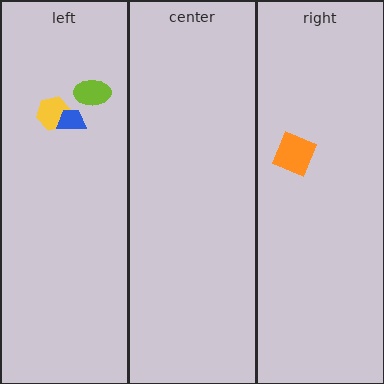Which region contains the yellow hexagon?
The left region.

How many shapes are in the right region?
1.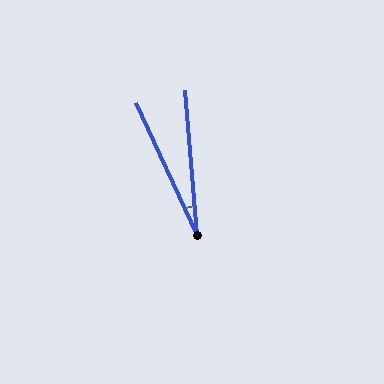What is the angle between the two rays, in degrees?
Approximately 20 degrees.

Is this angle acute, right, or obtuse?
It is acute.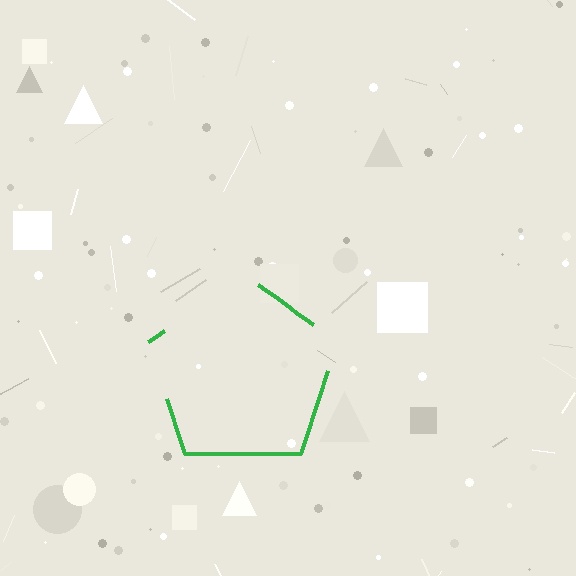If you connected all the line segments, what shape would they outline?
They would outline a pentagon.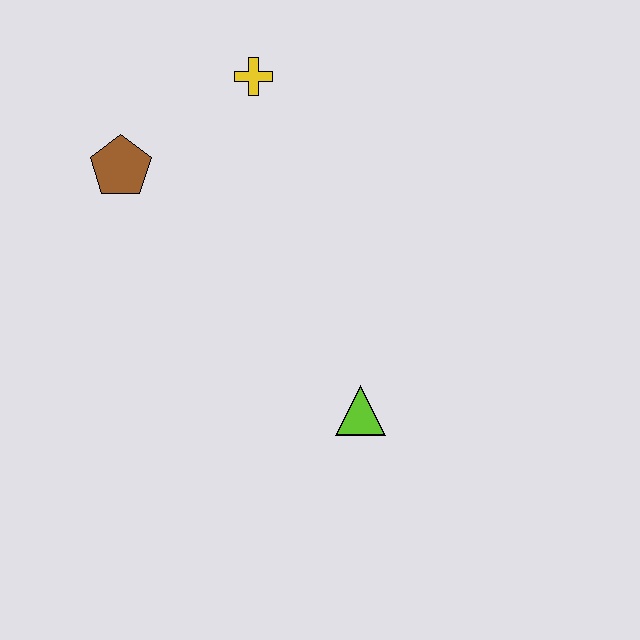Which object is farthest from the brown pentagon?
The lime triangle is farthest from the brown pentagon.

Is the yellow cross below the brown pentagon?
No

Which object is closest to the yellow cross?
The brown pentagon is closest to the yellow cross.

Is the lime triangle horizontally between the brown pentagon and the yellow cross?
No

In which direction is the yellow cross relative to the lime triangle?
The yellow cross is above the lime triangle.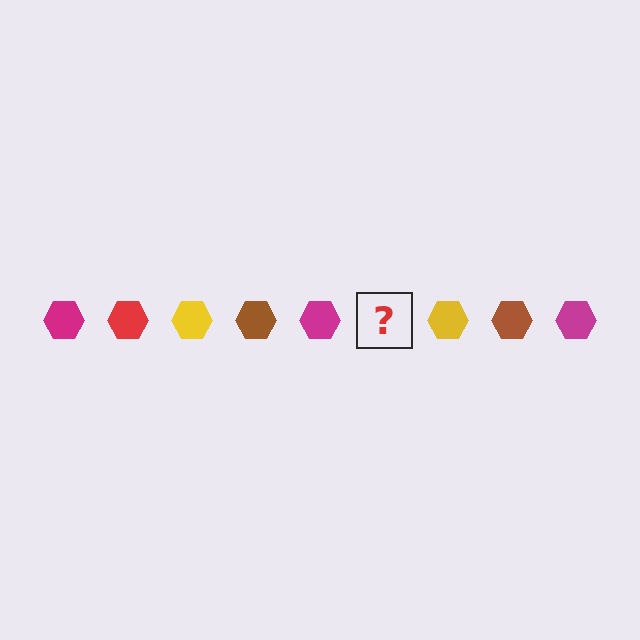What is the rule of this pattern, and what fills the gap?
The rule is that the pattern cycles through magenta, red, yellow, brown hexagons. The gap should be filled with a red hexagon.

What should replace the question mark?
The question mark should be replaced with a red hexagon.